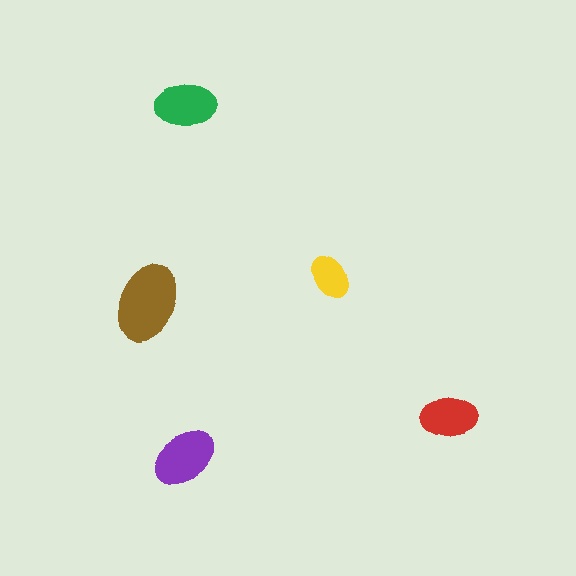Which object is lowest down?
The purple ellipse is bottommost.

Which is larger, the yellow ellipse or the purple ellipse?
The purple one.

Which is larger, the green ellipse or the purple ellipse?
The purple one.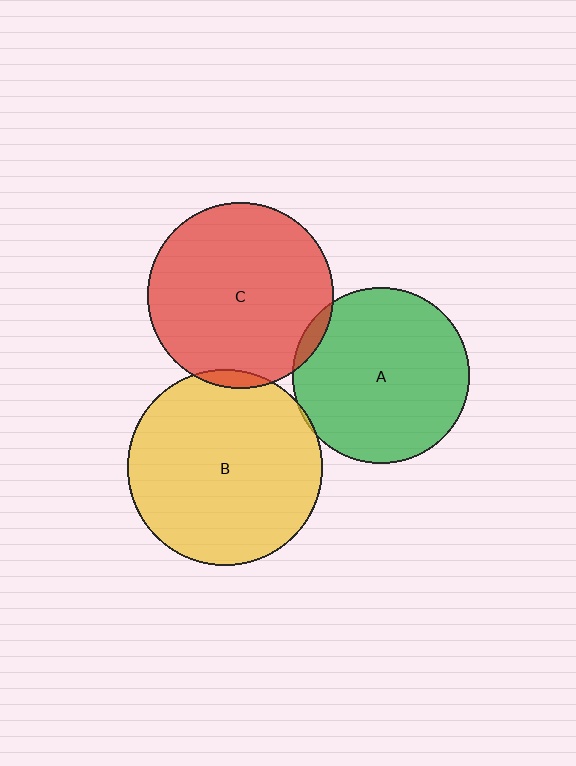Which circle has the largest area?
Circle B (yellow).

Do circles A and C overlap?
Yes.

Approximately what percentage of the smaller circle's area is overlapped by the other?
Approximately 5%.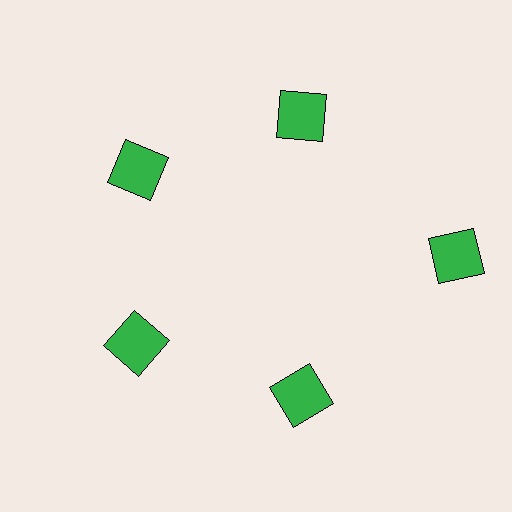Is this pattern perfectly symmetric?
No. The 5 green squares are arranged in a ring, but one element near the 3 o'clock position is pushed outward from the center, breaking the 5-fold rotational symmetry.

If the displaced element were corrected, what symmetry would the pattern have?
It would have 5-fold rotational symmetry — the pattern would map onto itself every 72 degrees.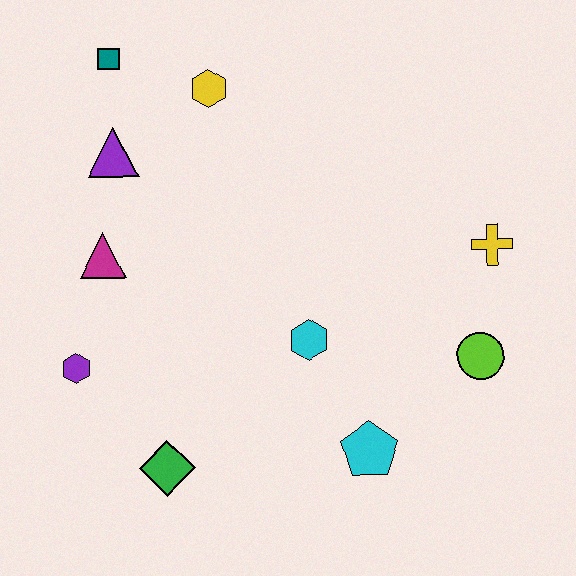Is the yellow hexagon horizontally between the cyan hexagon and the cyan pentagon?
No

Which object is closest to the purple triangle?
The teal square is closest to the purple triangle.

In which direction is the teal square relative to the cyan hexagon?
The teal square is above the cyan hexagon.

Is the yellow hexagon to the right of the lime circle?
No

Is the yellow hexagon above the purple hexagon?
Yes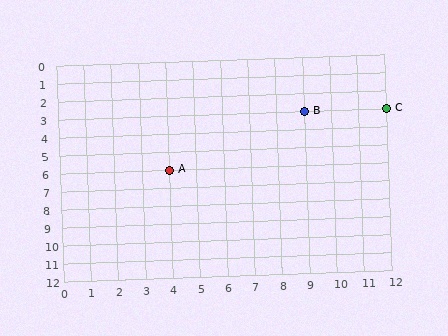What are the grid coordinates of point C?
Point C is at grid coordinates (12, 3).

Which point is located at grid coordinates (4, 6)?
Point A is at (4, 6).